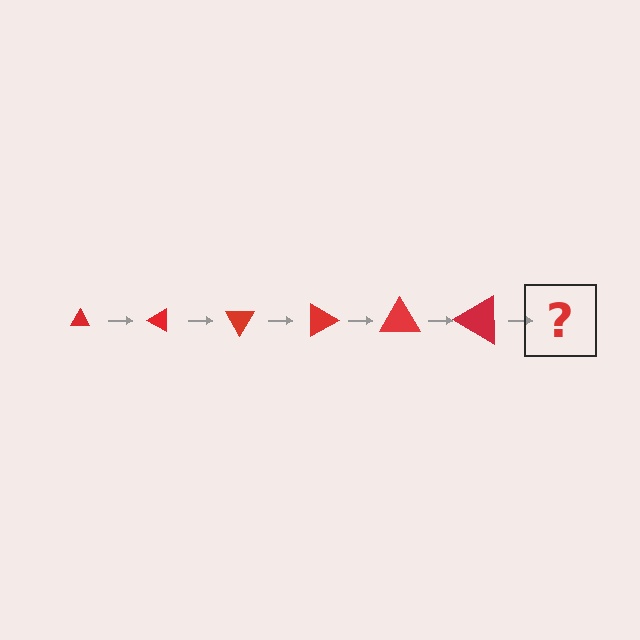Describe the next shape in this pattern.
It should be a triangle, larger than the previous one and rotated 180 degrees from the start.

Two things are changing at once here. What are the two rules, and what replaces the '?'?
The two rules are that the triangle grows larger each step and it rotates 30 degrees each step. The '?' should be a triangle, larger than the previous one and rotated 180 degrees from the start.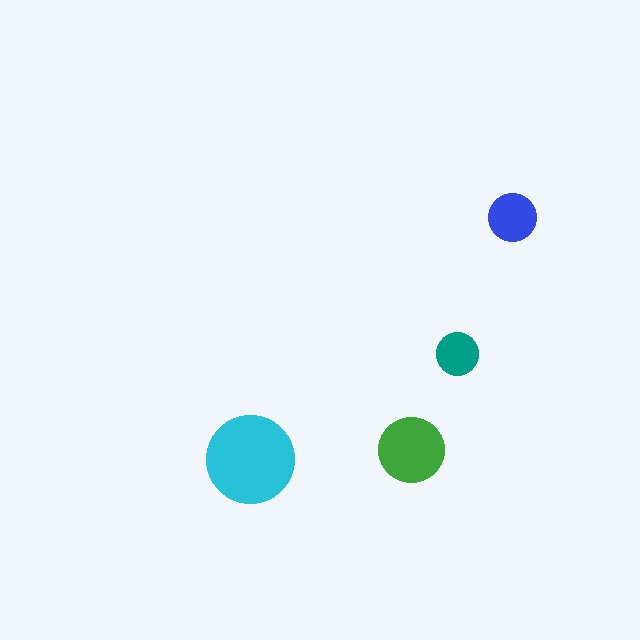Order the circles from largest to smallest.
the cyan one, the green one, the blue one, the teal one.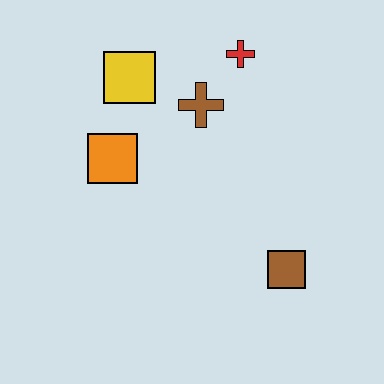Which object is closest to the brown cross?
The red cross is closest to the brown cross.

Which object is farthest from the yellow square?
The brown square is farthest from the yellow square.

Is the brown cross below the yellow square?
Yes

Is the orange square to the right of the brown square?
No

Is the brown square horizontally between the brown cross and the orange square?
No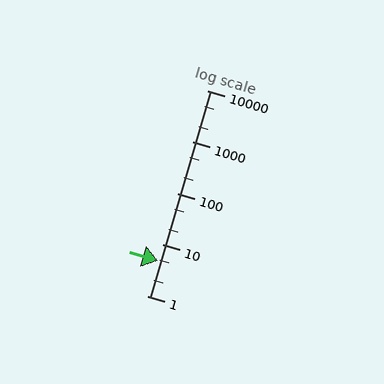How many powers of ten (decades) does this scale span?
The scale spans 4 decades, from 1 to 10000.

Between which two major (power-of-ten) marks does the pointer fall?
The pointer is between 1 and 10.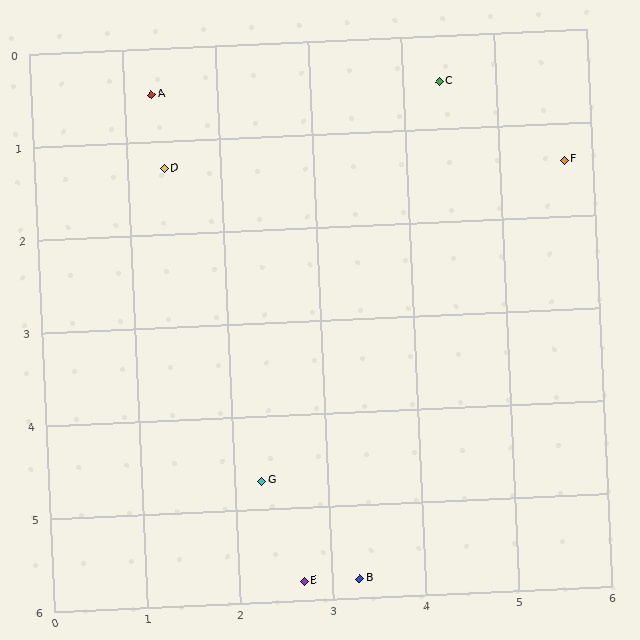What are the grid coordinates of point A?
Point A is at approximately (1.3, 0.5).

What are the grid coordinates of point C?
Point C is at approximately (4.4, 0.5).